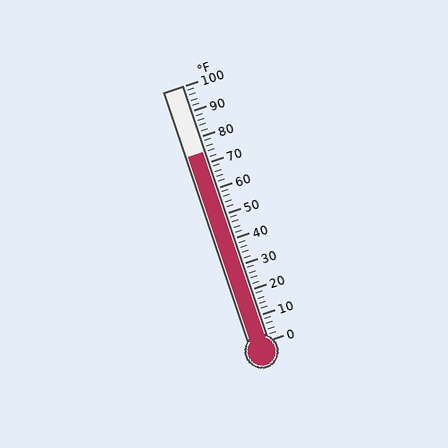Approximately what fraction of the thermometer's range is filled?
The thermometer is filled to approximately 75% of its range.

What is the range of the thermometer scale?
The thermometer scale ranges from 0°F to 100°F.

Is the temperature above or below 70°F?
The temperature is above 70°F.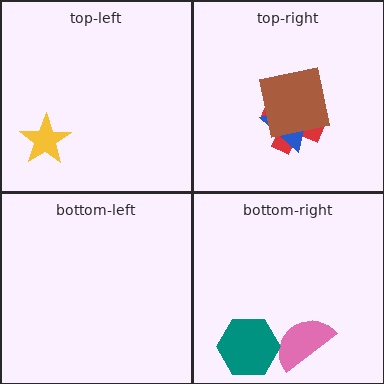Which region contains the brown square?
The top-right region.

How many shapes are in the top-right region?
3.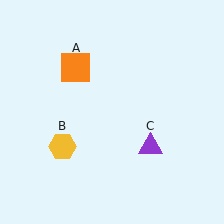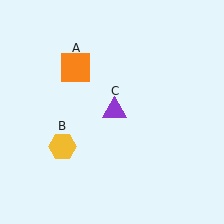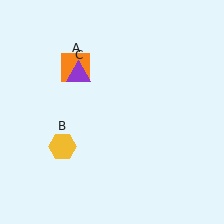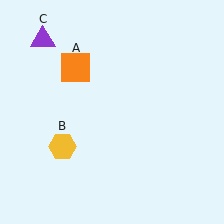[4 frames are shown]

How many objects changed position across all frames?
1 object changed position: purple triangle (object C).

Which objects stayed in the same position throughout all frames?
Orange square (object A) and yellow hexagon (object B) remained stationary.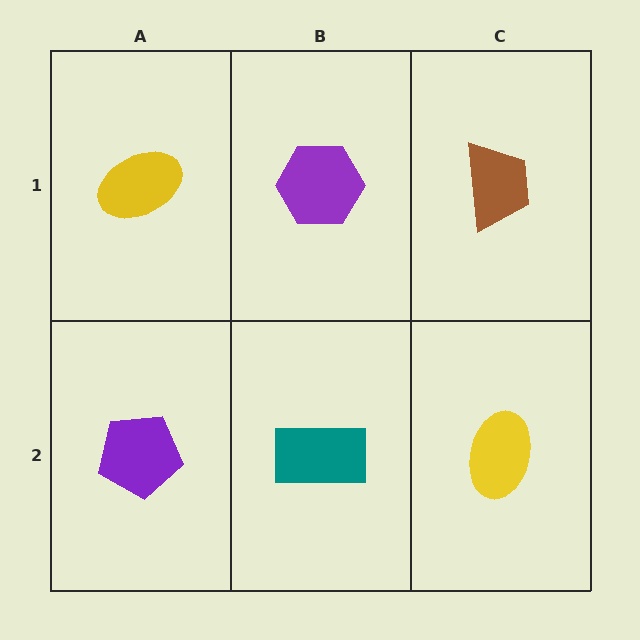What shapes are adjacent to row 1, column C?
A yellow ellipse (row 2, column C), a purple hexagon (row 1, column B).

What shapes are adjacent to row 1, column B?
A teal rectangle (row 2, column B), a yellow ellipse (row 1, column A), a brown trapezoid (row 1, column C).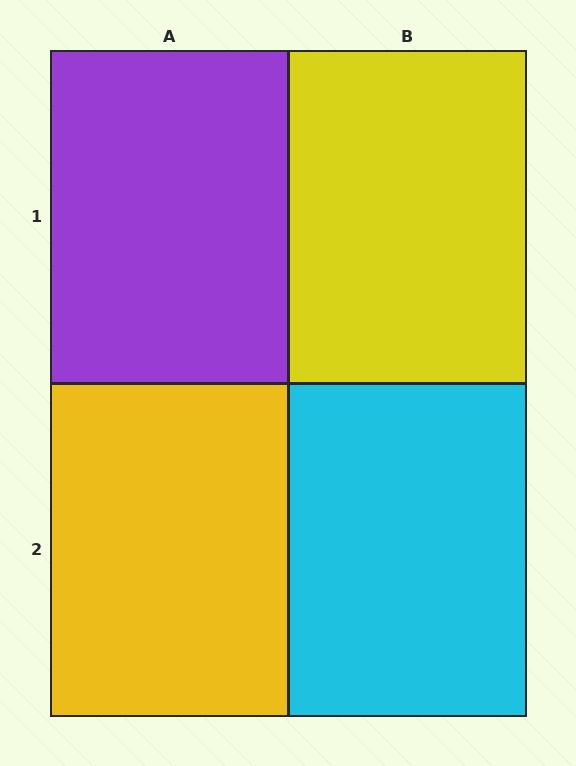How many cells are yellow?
2 cells are yellow.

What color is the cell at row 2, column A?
Yellow.